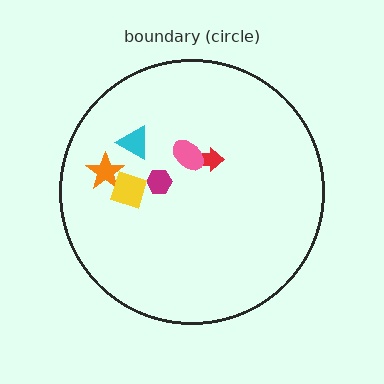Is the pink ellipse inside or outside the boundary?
Inside.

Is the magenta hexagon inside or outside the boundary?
Inside.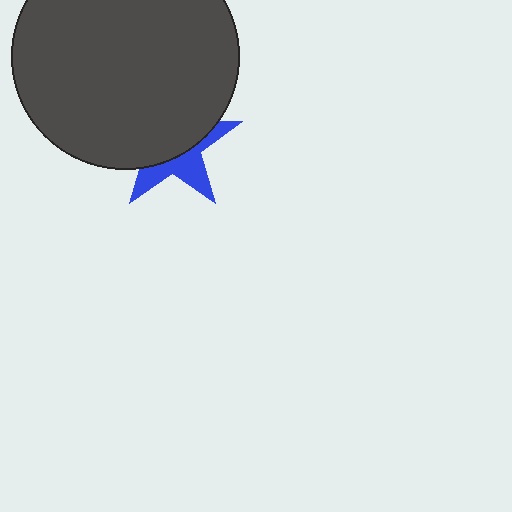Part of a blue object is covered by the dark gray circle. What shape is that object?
It is a star.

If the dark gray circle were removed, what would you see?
You would see the complete blue star.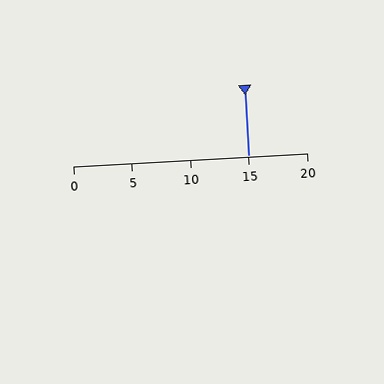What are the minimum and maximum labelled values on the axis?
The axis runs from 0 to 20.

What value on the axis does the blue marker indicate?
The marker indicates approximately 15.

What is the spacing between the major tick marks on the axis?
The major ticks are spaced 5 apart.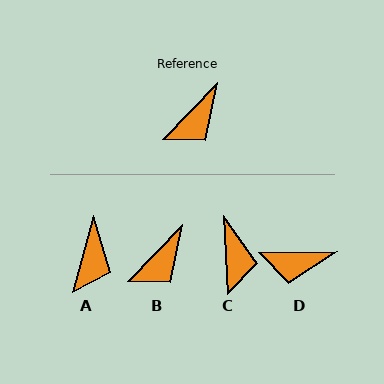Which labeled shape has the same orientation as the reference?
B.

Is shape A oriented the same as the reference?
No, it is off by about 28 degrees.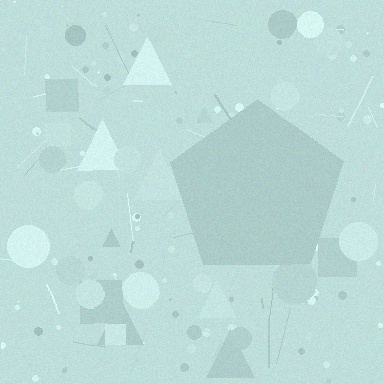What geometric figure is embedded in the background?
A pentagon is embedded in the background.